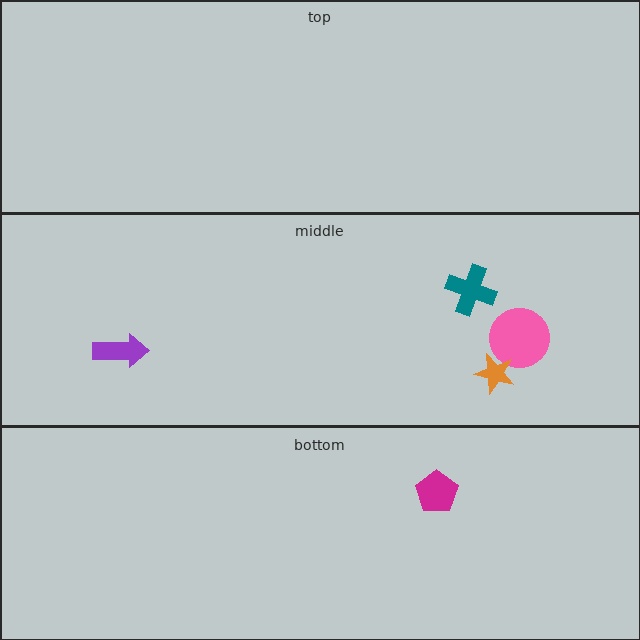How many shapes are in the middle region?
4.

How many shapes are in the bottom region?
1.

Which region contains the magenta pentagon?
The bottom region.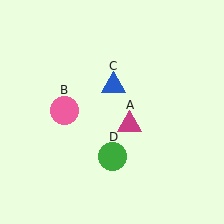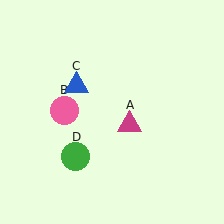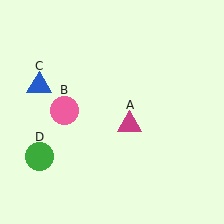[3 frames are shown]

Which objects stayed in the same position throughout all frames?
Magenta triangle (object A) and pink circle (object B) remained stationary.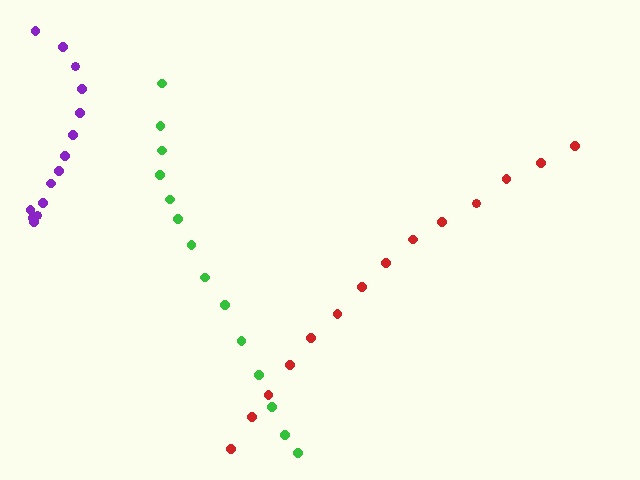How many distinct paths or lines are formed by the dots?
There are 3 distinct paths.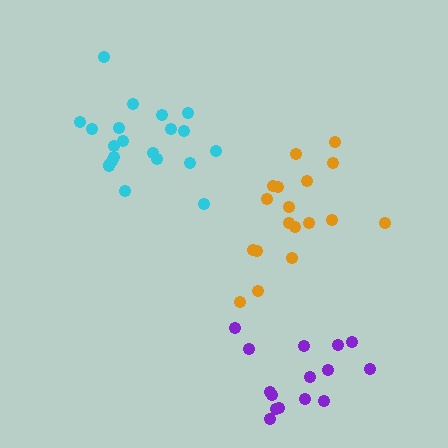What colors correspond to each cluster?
The clusters are colored: orange, cyan, purple.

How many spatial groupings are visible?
There are 3 spatial groupings.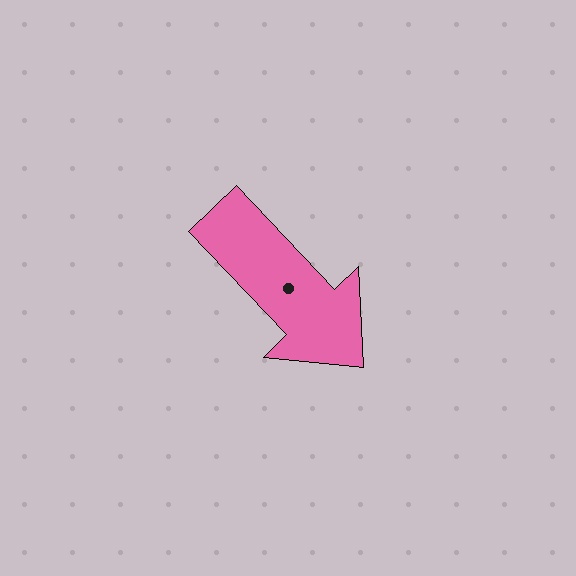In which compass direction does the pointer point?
Southeast.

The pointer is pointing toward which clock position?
Roughly 5 o'clock.